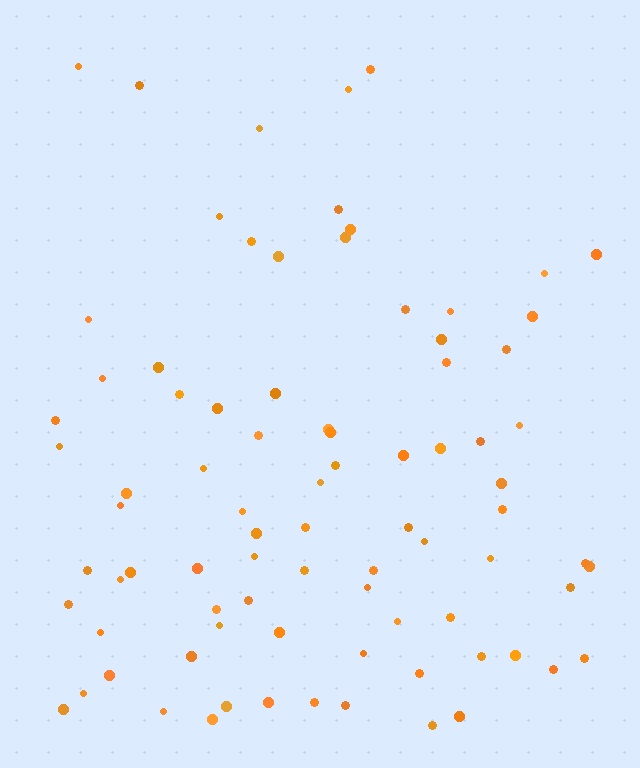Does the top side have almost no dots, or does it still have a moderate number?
Still a moderate number, just noticeably fewer than the bottom.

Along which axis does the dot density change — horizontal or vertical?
Vertical.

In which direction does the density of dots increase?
From top to bottom, with the bottom side densest.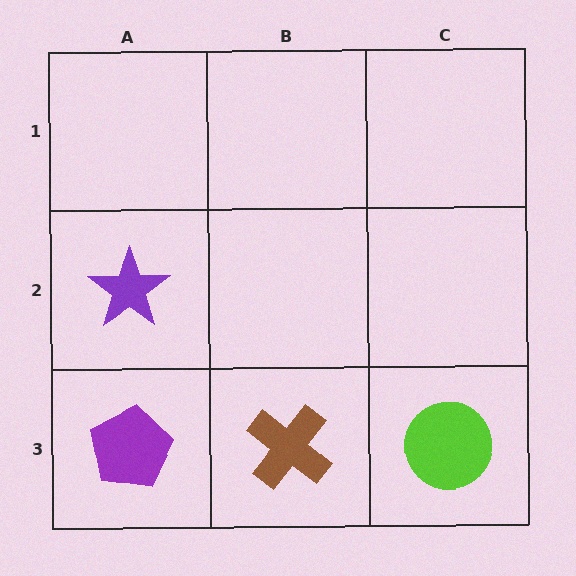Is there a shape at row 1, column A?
No, that cell is empty.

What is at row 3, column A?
A purple pentagon.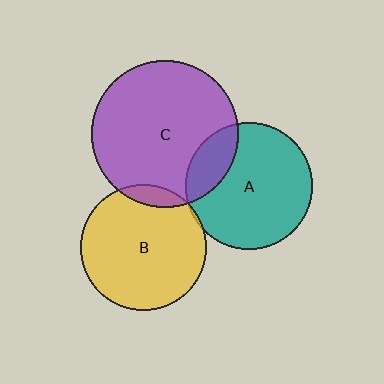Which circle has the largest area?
Circle C (purple).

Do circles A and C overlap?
Yes.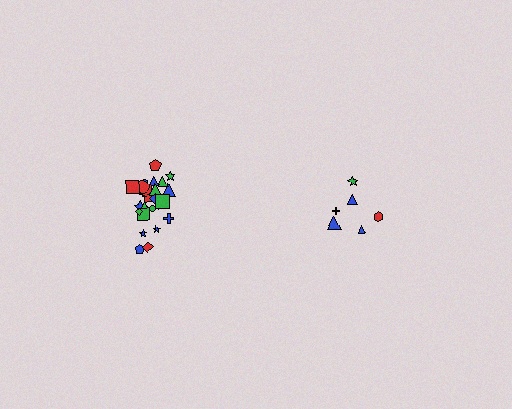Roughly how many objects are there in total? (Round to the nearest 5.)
Roughly 30 objects in total.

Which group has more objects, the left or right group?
The left group.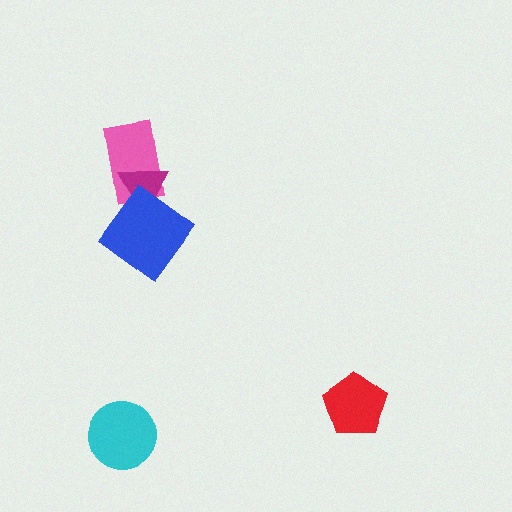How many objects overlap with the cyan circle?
0 objects overlap with the cyan circle.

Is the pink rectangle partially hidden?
Yes, it is partially covered by another shape.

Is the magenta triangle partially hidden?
Yes, it is partially covered by another shape.